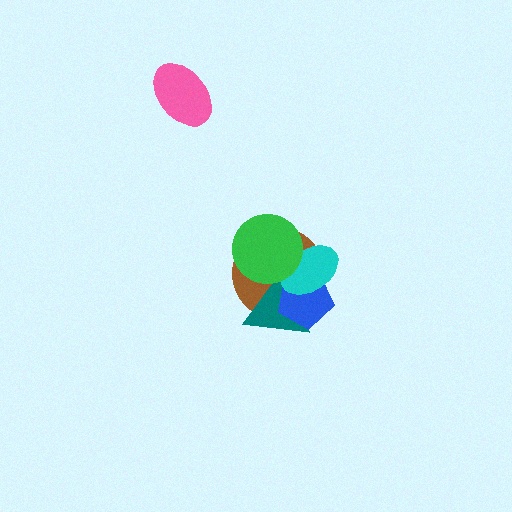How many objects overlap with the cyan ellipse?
4 objects overlap with the cyan ellipse.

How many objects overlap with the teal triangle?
4 objects overlap with the teal triangle.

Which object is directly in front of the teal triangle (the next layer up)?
The blue pentagon is directly in front of the teal triangle.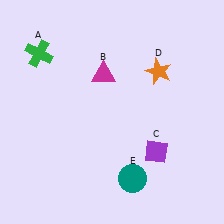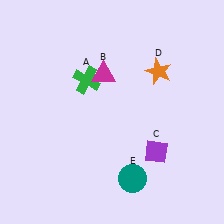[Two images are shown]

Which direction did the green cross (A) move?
The green cross (A) moved right.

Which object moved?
The green cross (A) moved right.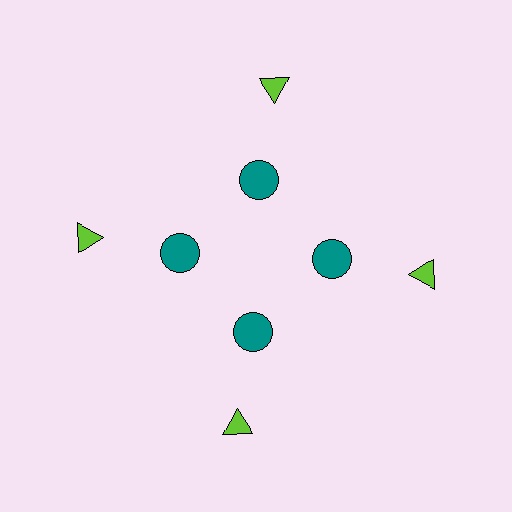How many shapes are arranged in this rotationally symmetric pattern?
There are 8 shapes, arranged in 4 groups of 2.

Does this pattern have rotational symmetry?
Yes, this pattern has 4-fold rotational symmetry. It looks the same after rotating 90 degrees around the center.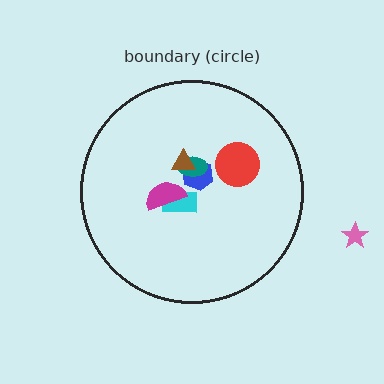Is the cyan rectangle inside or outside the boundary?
Inside.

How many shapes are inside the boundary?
6 inside, 1 outside.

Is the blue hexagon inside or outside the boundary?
Inside.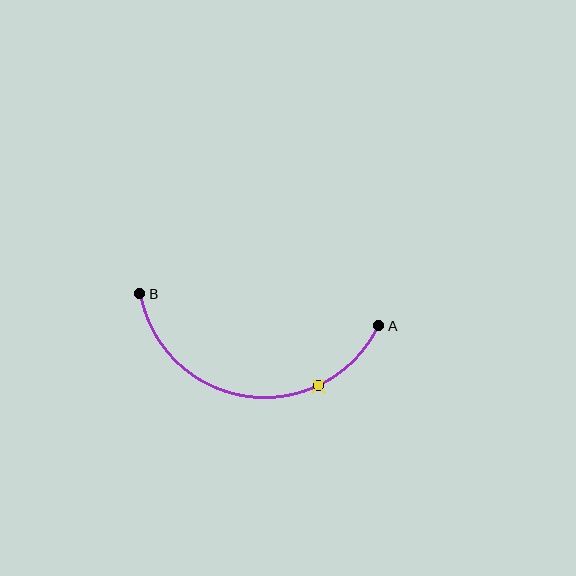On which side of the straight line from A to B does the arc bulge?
The arc bulges below the straight line connecting A and B.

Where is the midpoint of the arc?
The arc midpoint is the point on the curve farthest from the straight line joining A and B. It sits below that line.